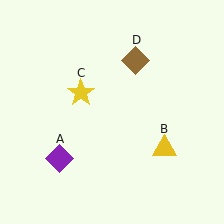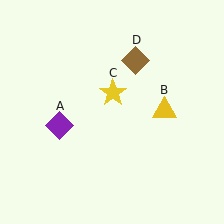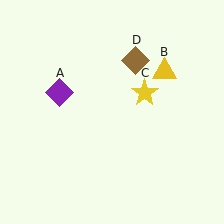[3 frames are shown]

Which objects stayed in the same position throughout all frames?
Brown diamond (object D) remained stationary.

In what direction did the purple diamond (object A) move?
The purple diamond (object A) moved up.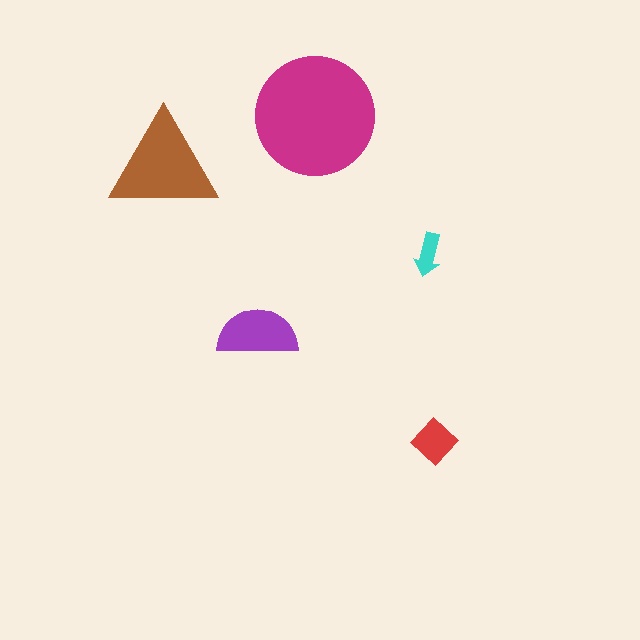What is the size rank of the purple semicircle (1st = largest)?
3rd.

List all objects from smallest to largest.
The cyan arrow, the red diamond, the purple semicircle, the brown triangle, the magenta circle.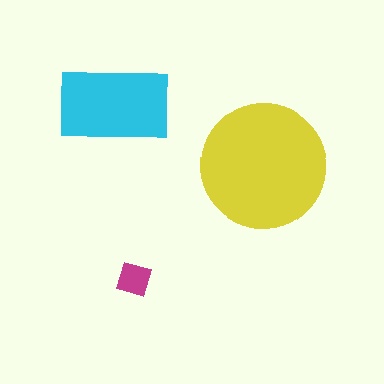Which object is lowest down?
The magenta diamond is bottommost.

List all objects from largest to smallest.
The yellow circle, the cyan rectangle, the magenta diamond.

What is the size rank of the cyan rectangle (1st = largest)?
2nd.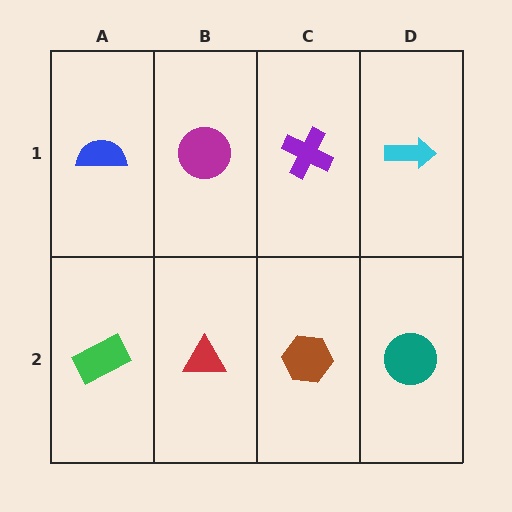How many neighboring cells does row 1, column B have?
3.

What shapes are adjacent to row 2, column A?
A blue semicircle (row 1, column A), a red triangle (row 2, column B).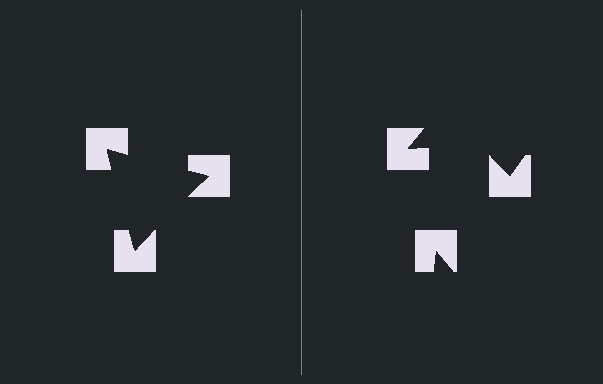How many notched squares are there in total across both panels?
6 — 3 on each side.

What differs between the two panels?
The notched squares are positioned identically on both sides; only the wedge orientations differ. On the left they align to a triangle; on the right they are misaligned.